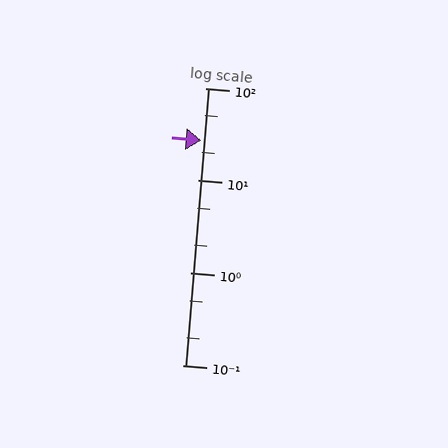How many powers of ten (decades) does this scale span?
The scale spans 3 decades, from 0.1 to 100.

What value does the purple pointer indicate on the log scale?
The pointer indicates approximately 27.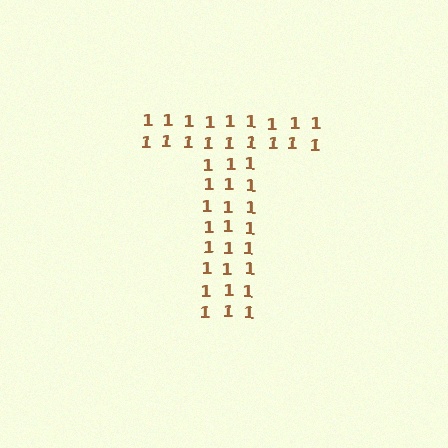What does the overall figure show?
The overall figure shows the letter T.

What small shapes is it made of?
It is made of small digit 1's.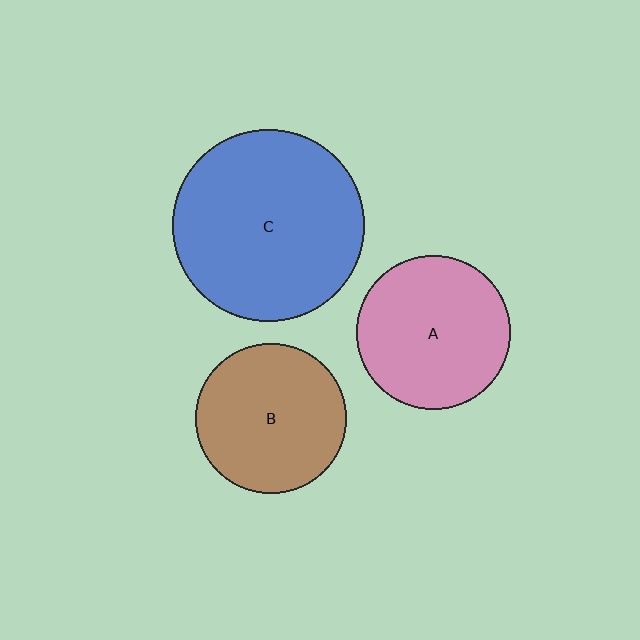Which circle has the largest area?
Circle C (blue).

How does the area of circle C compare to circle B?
Approximately 1.6 times.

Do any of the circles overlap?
No, none of the circles overlap.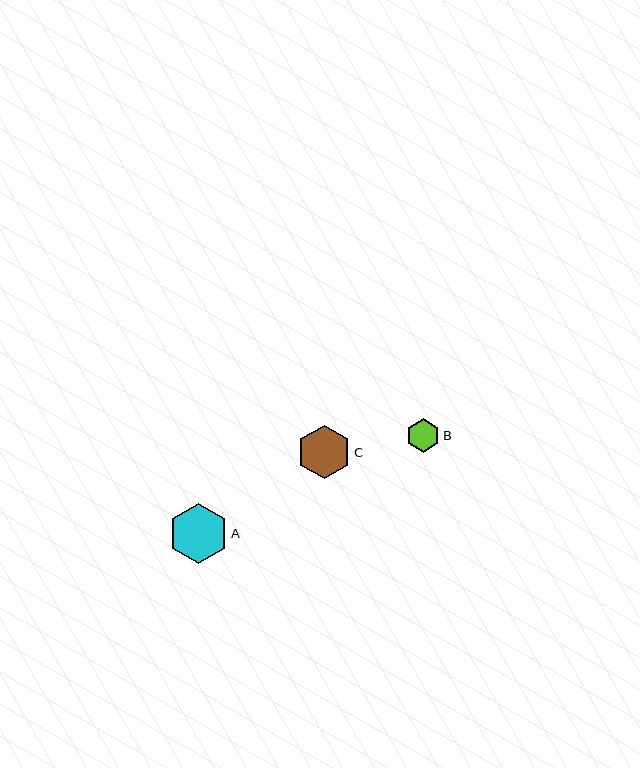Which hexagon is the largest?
Hexagon A is the largest with a size of approximately 60 pixels.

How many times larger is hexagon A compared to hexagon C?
Hexagon A is approximately 1.1 times the size of hexagon C.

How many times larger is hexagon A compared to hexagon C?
Hexagon A is approximately 1.1 times the size of hexagon C.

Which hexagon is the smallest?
Hexagon B is the smallest with a size of approximately 33 pixels.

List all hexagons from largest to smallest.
From largest to smallest: A, C, B.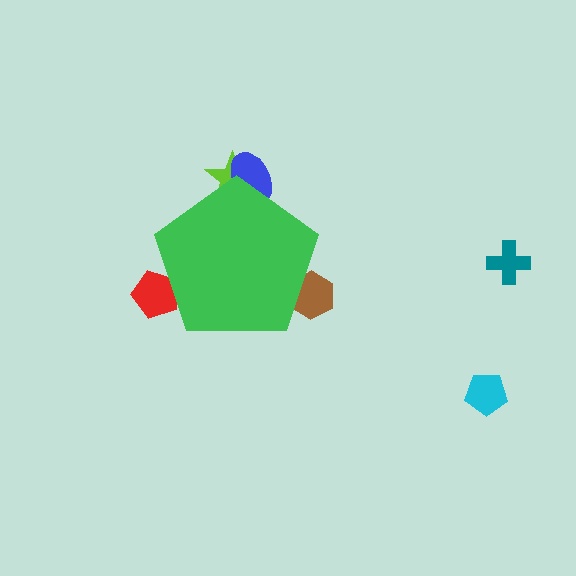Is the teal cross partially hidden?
No, the teal cross is fully visible.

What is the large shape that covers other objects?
A green pentagon.